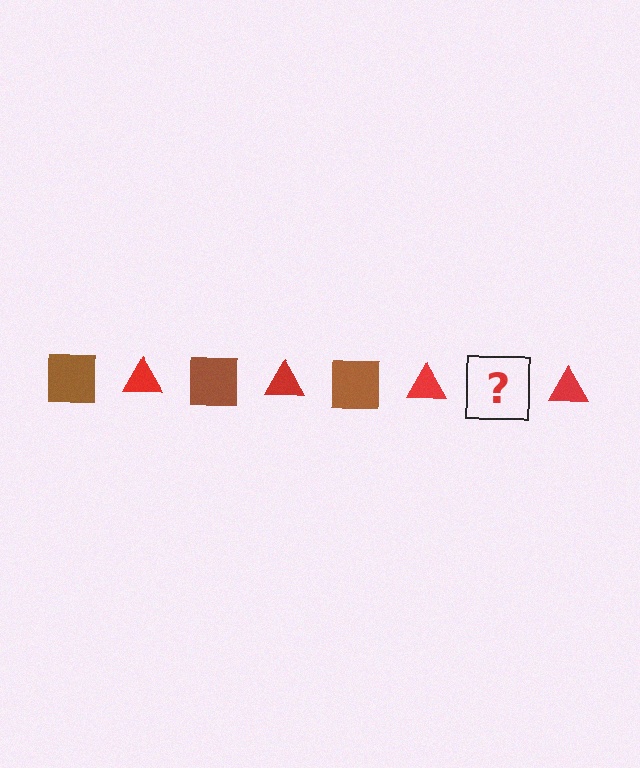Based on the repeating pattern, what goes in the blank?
The blank should be a brown square.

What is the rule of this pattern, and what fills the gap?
The rule is that the pattern alternates between brown square and red triangle. The gap should be filled with a brown square.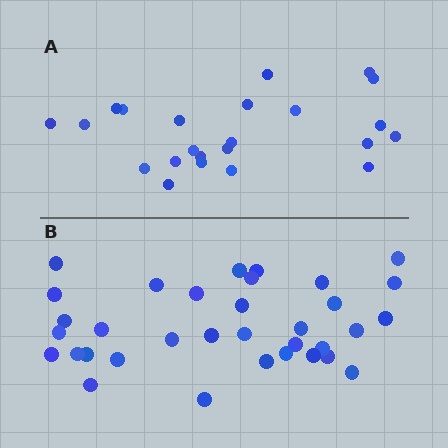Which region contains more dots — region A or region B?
Region B (the bottom region) has more dots.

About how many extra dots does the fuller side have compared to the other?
Region B has roughly 12 or so more dots than region A.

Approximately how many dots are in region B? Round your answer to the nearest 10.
About 30 dots. (The exact count is 34, which rounds to 30.)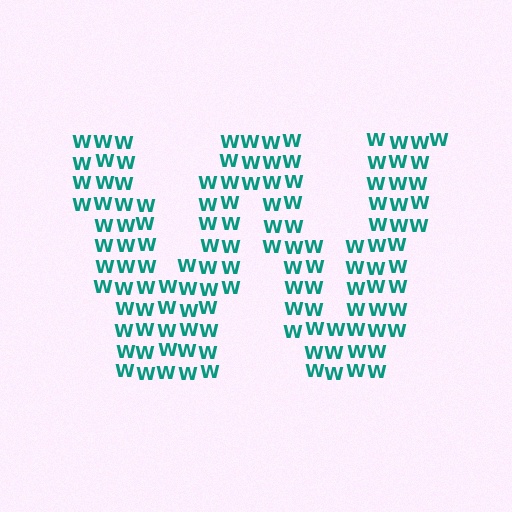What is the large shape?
The large shape is the letter W.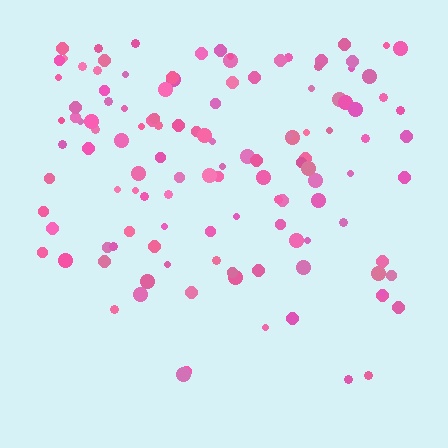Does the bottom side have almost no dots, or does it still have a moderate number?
Still a moderate number, just noticeably fewer than the top.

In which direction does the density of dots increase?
From bottom to top, with the top side densest.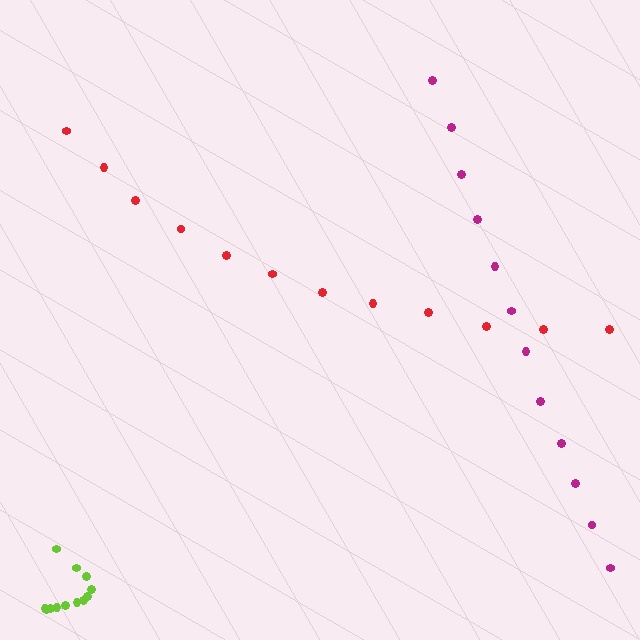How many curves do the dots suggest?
There are 3 distinct paths.